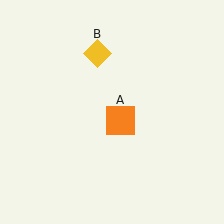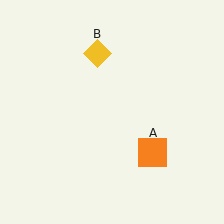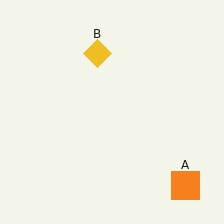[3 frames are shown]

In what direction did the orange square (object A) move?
The orange square (object A) moved down and to the right.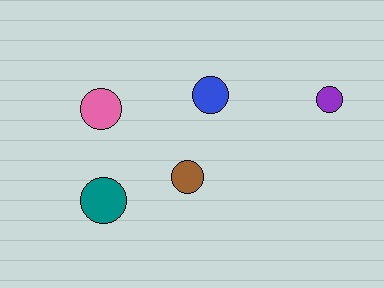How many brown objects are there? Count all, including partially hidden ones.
There is 1 brown object.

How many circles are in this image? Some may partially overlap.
There are 5 circles.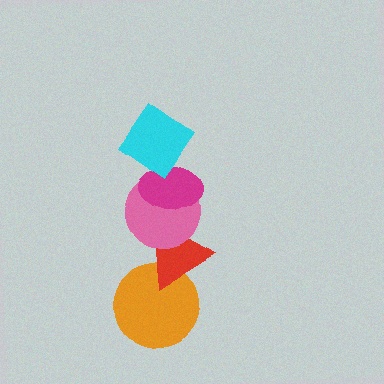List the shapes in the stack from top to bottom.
From top to bottom: the cyan diamond, the magenta ellipse, the pink circle, the red triangle, the orange circle.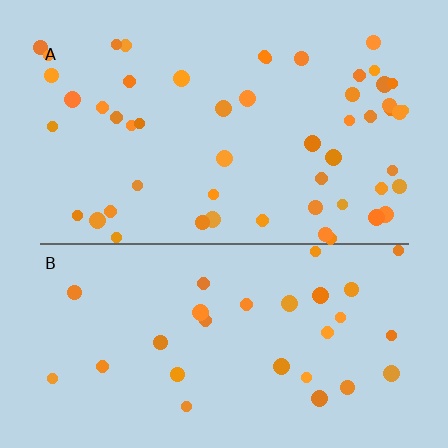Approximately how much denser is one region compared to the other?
Approximately 1.8× — region A over region B.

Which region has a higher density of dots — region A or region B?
A (the top).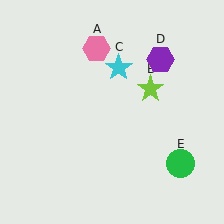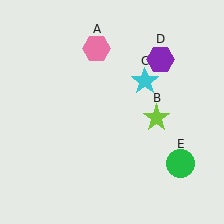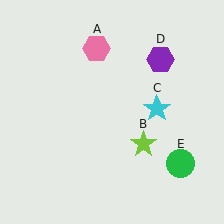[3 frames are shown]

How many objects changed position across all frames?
2 objects changed position: lime star (object B), cyan star (object C).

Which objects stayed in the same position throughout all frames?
Pink hexagon (object A) and purple hexagon (object D) and green circle (object E) remained stationary.